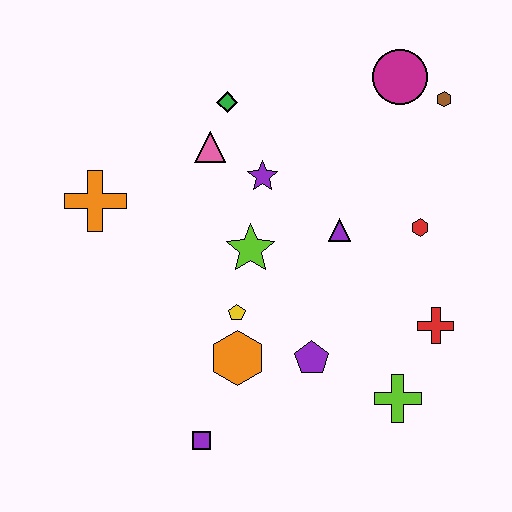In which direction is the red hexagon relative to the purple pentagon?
The red hexagon is above the purple pentagon.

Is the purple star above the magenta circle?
No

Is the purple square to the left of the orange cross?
No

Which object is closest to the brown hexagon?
The magenta circle is closest to the brown hexagon.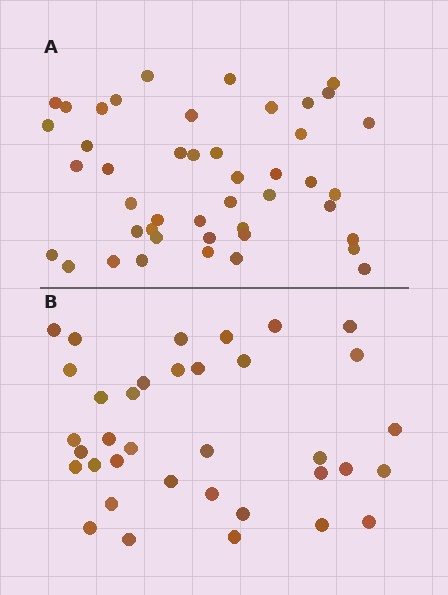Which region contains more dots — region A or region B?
Region A (the top region) has more dots.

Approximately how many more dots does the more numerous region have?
Region A has roughly 8 or so more dots than region B.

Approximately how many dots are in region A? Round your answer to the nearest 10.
About 40 dots. (The exact count is 45, which rounds to 40.)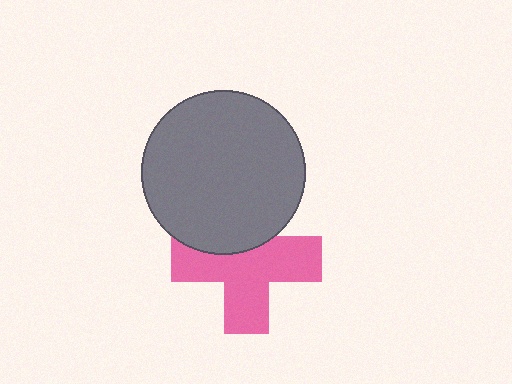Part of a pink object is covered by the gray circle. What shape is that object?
It is a cross.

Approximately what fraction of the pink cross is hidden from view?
Roughly 33% of the pink cross is hidden behind the gray circle.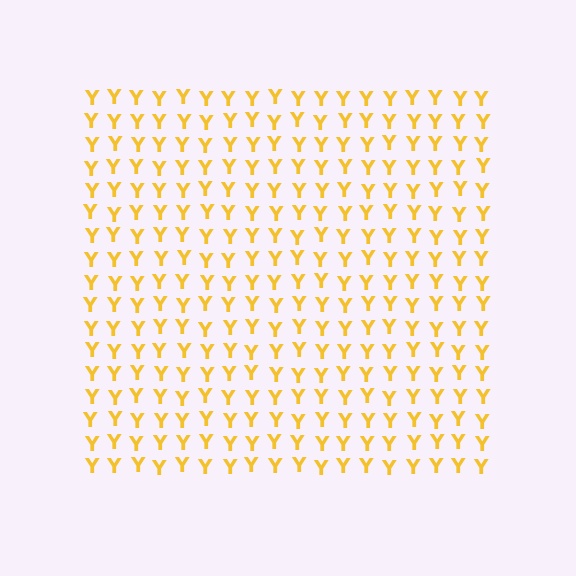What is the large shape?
The large shape is a square.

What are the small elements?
The small elements are letter Y's.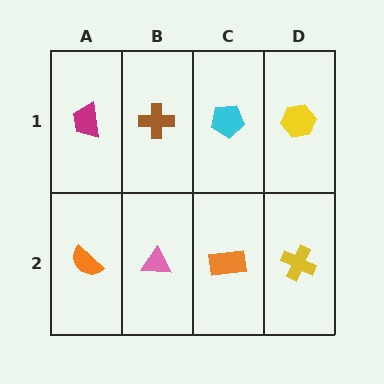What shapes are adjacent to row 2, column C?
A cyan pentagon (row 1, column C), a pink triangle (row 2, column B), a yellow cross (row 2, column D).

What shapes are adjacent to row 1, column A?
An orange semicircle (row 2, column A), a brown cross (row 1, column B).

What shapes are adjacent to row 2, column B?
A brown cross (row 1, column B), an orange semicircle (row 2, column A), an orange rectangle (row 2, column C).